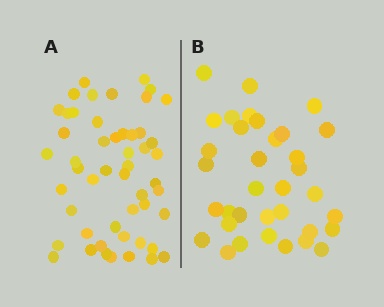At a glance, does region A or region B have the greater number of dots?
Region A (the left region) has more dots.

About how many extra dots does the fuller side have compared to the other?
Region A has approximately 15 more dots than region B.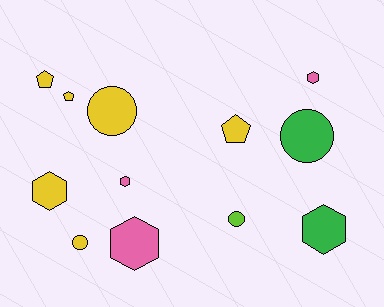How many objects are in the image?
There are 12 objects.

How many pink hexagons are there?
There are 3 pink hexagons.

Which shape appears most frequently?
Hexagon, with 5 objects.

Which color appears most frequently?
Yellow, with 6 objects.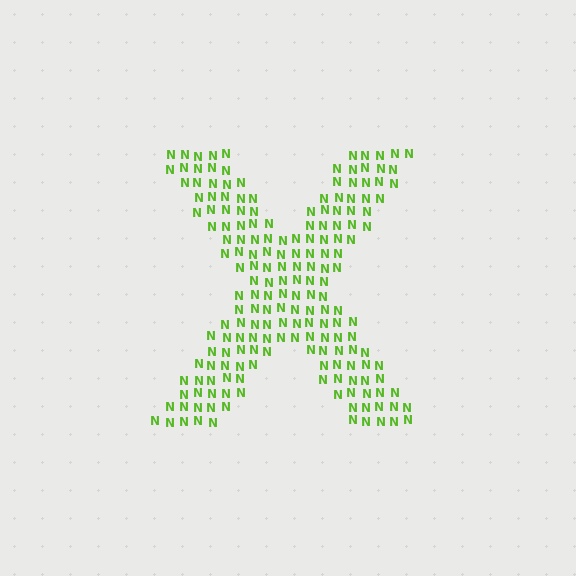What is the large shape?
The large shape is the letter X.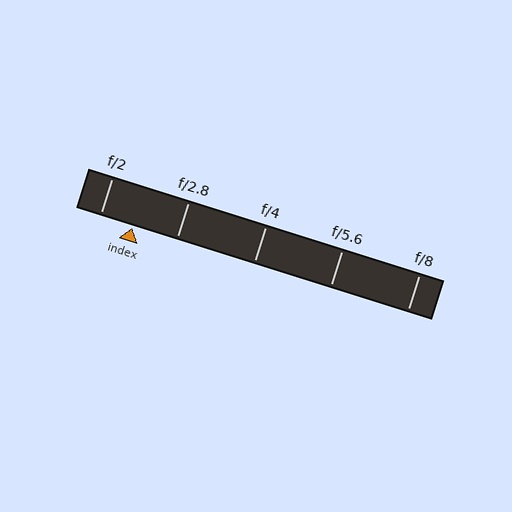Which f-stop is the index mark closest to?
The index mark is closest to f/2.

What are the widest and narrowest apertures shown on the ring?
The widest aperture shown is f/2 and the narrowest is f/8.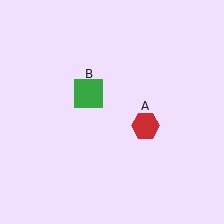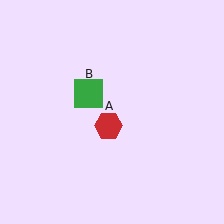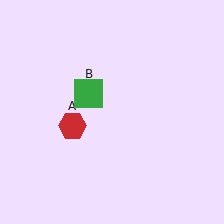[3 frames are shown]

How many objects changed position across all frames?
1 object changed position: red hexagon (object A).